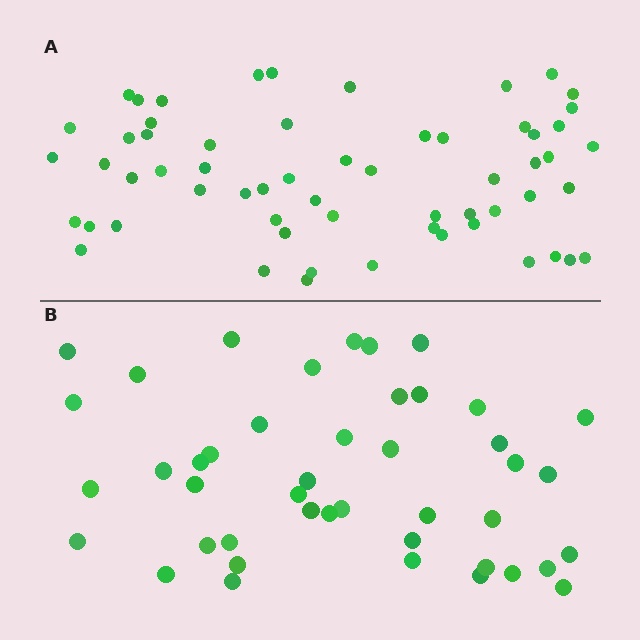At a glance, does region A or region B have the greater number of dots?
Region A (the top region) has more dots.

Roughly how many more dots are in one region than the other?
Region A has approximately 15 more dots than region B.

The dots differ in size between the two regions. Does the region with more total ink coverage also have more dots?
No. Region B has more total ink coverage because its dots are larger, but region A actually contains more individual dots. Total area can be misleading — the number of items is what matters here.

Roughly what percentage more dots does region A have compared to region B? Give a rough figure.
About 35% more.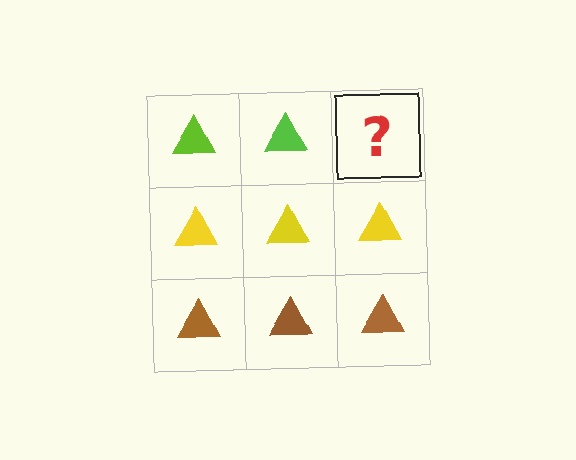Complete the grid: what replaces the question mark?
The question mark should be replaced with a lime triangle.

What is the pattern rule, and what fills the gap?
The rule is that each row has a consistent color. The gap should be filled with a lime triangle.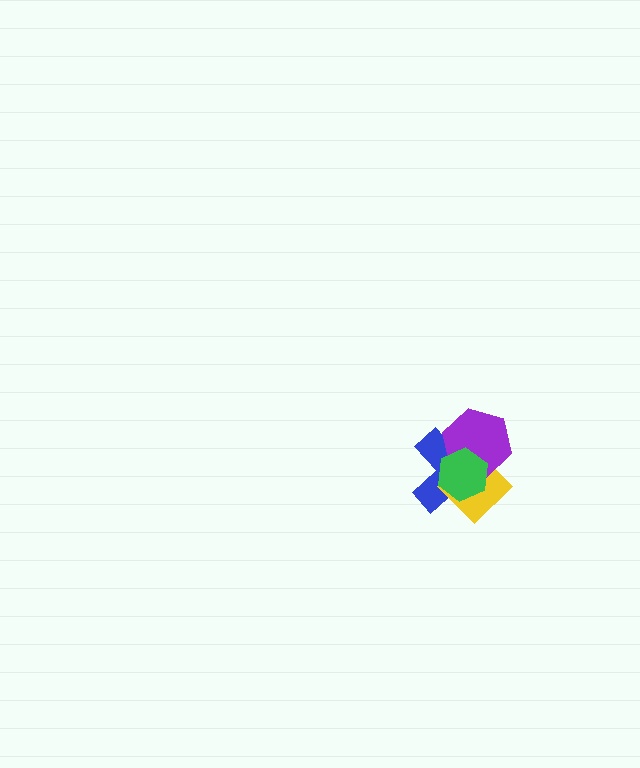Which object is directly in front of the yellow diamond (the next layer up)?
The purple hexagon is directly in front of the yellow diamond.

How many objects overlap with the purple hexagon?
3 objects overlap with the purple hexagon.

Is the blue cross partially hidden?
Yes, it is partially covered by another shape.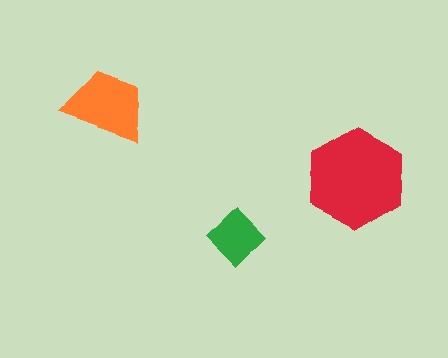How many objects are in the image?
There are 3 objects in the image.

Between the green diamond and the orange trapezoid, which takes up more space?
The orange trapezoid.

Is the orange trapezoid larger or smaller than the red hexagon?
Smaller.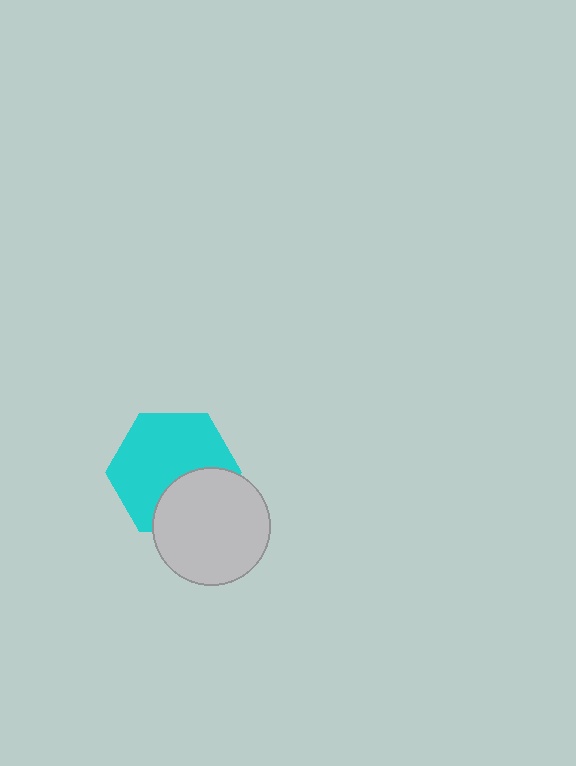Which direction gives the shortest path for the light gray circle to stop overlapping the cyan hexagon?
Moving down gives the shortest separation.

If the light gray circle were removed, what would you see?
You would see the complete cyan hexagon.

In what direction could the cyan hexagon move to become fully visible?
The cyan hexagon could move up. That would shift it out from behind the light gray circle entirely.